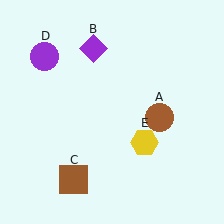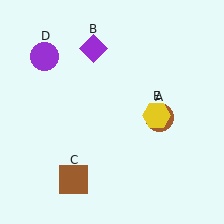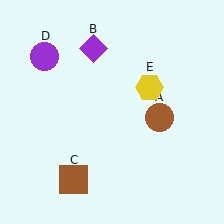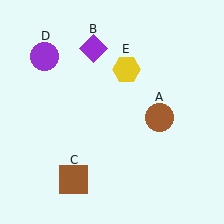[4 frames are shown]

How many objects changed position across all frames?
1 object changed position: yellow hexagon (object E).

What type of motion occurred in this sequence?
The yellow hexagon (object E) rotated counterclockwise around the center of the scene.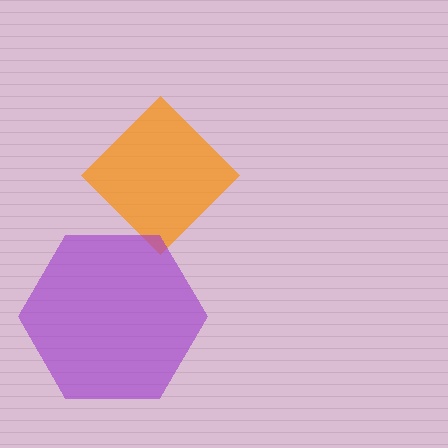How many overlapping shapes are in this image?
There are 2 overlapping shapes in the image.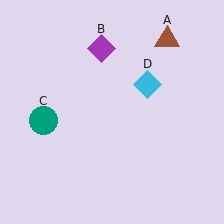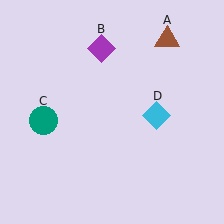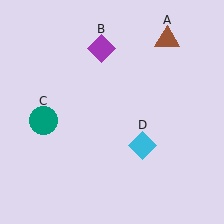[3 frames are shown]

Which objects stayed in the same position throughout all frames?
Brown triangle (object A) and purple diamond (object B) and teal circle (object C) remained stationary.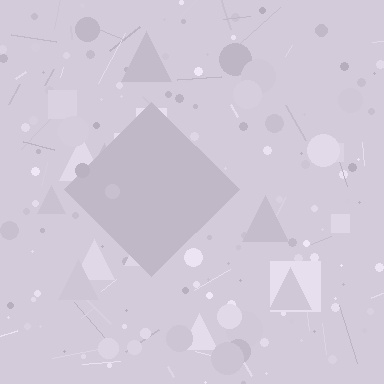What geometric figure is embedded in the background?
A diamond is embedded in the background.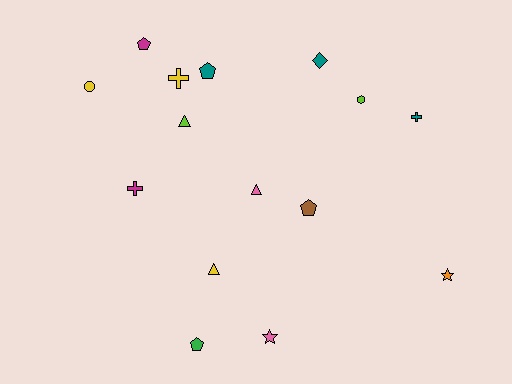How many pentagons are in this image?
There are 4 pentagons.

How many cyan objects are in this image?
There are no cyan objects.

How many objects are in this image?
There are 15 objects.